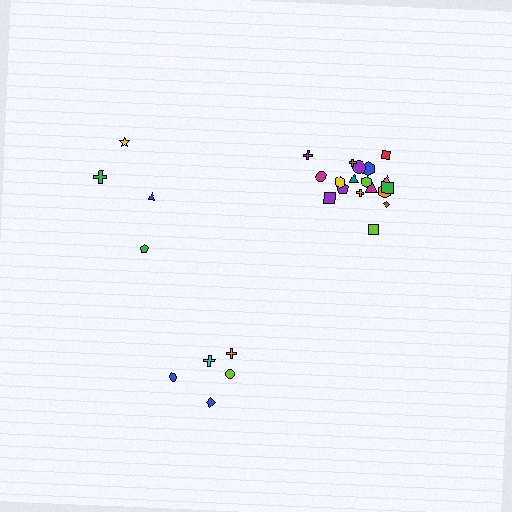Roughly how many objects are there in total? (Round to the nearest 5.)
Roughly 25 objects in total.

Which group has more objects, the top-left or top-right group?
The top-right group.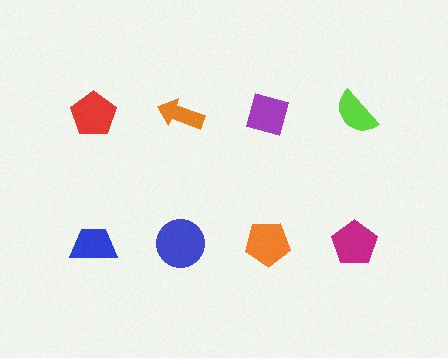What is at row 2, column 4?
A magenta pentagon.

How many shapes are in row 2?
4 shapes.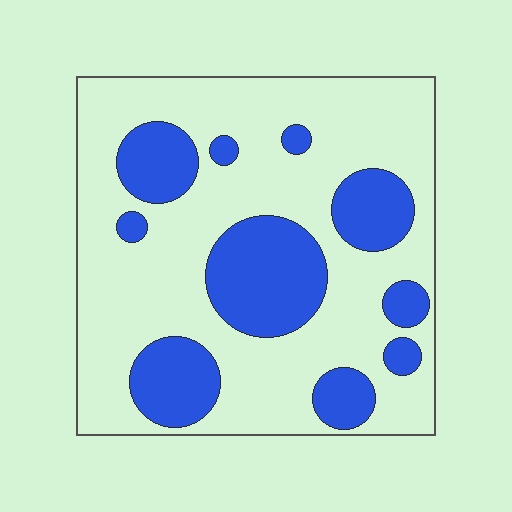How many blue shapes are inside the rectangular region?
10.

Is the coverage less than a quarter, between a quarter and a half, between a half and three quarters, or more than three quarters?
Between a quarter and a half.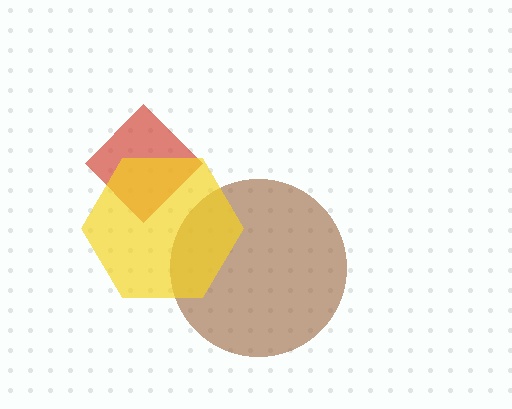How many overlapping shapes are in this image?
There are 3 overlapping shapes in the image.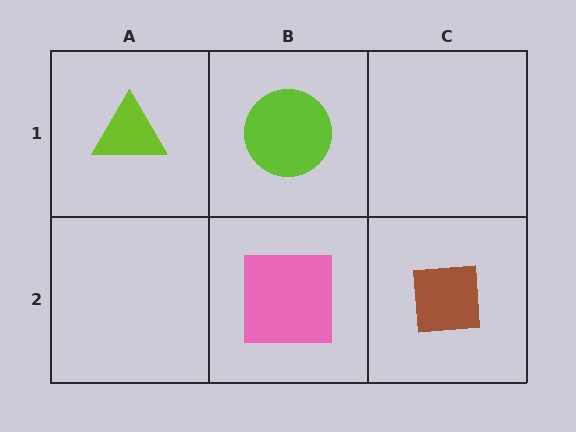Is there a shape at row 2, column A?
No, that cell is empty.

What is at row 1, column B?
A lime circle.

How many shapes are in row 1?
2 shapes.